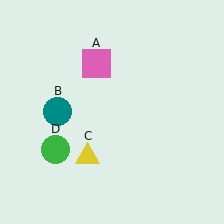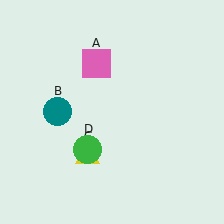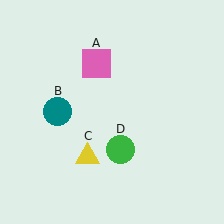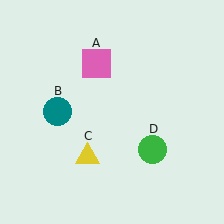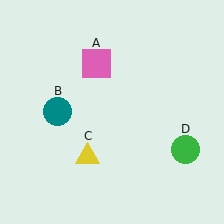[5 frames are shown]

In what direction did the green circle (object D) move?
The green circle (object D) moved right.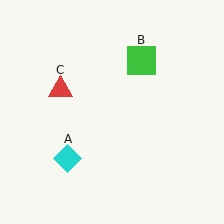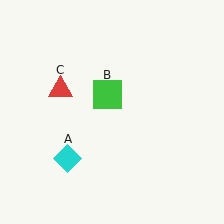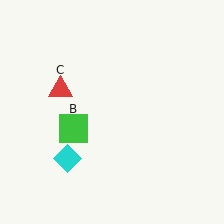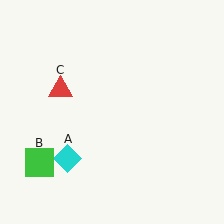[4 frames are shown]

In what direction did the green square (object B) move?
The green square (object B) moved down and to the left.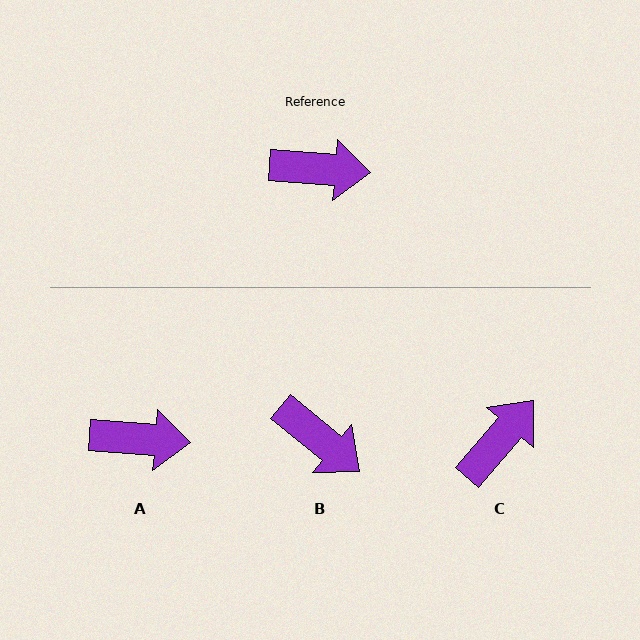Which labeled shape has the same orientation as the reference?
A.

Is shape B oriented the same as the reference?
No, it is off by about 35 degrees.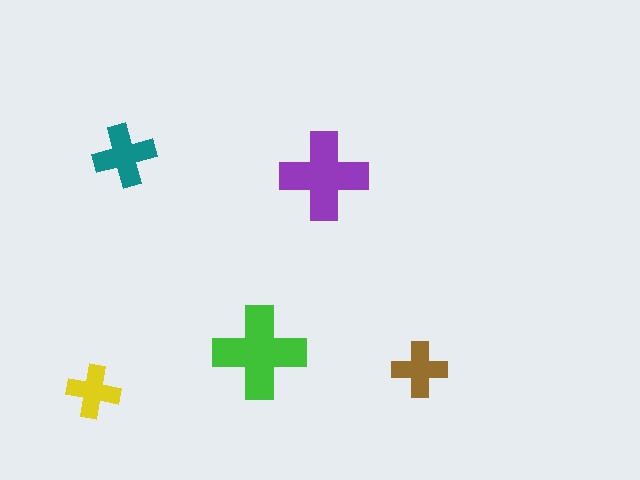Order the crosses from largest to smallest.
the green one, the purple one, the teal one, the brown one, the yellow one.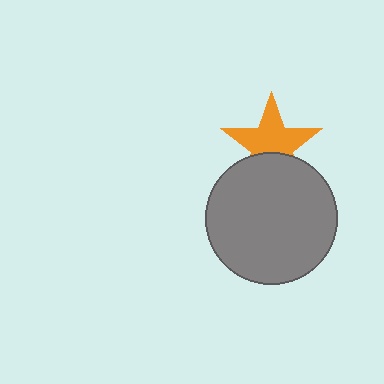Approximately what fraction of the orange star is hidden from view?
Roughly 34% of the orange star is hidden behind the gray circle.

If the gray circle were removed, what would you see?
You would see the complete orange star.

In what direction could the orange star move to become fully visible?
The orange star could move up. That would shift it out from behind the gray circle entirely.